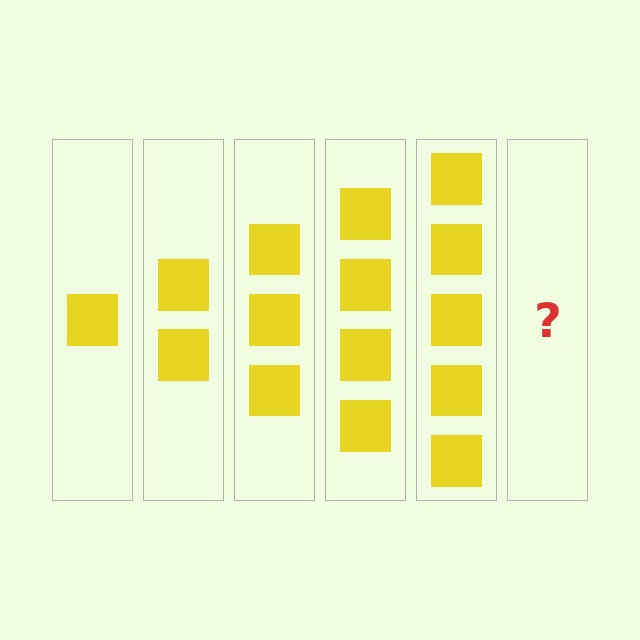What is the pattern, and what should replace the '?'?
The pattern is that each step adds one more square. The '?' should be 6 squares.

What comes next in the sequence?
The next element should be 6 squares.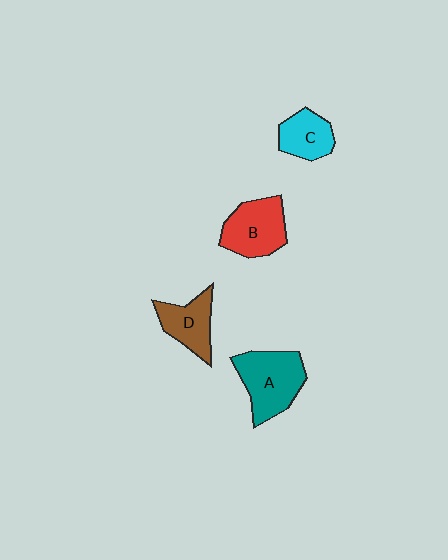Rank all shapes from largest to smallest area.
From largest to smallest: A (teal), B (red), D (brown), C (cyan).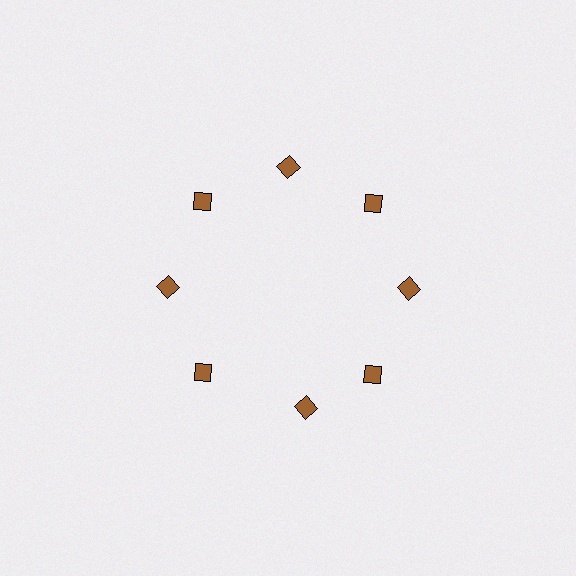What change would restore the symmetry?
The symmetry would be restored by rotating it back into even spacing with its neighbors so that all 8 diamonds sit at equal angles and equal distance from the center.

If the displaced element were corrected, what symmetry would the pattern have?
It would have 8-fold rotational symmetry — the pattern would map onto itself every 45 degrees.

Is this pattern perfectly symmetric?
No. The 8 brown diamonds are arranged in a ring, but one element near the 6 o'clock position is rotated out of alignment along the ring, breaking the 8-fold rotational symmetry.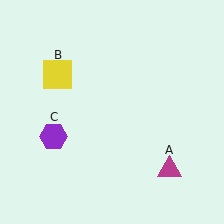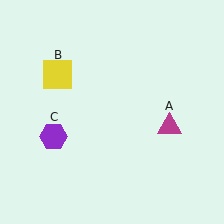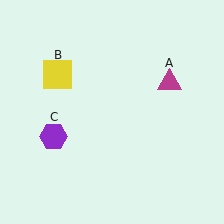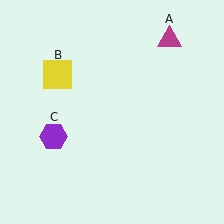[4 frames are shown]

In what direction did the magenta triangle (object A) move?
The magenta triangle (object A) moved up.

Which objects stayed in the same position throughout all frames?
Yellow square (object B) and purple hexagon (object C) remained stationary.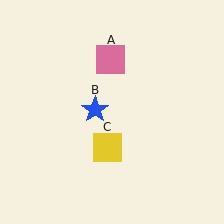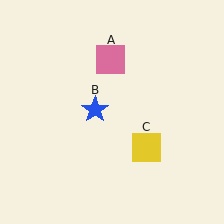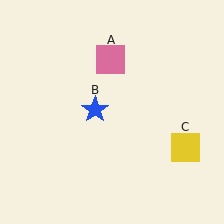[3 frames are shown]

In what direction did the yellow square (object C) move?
The yellow square (object C) moved right.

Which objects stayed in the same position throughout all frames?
Pink square (object A) and blue star (object B) remained stationary.